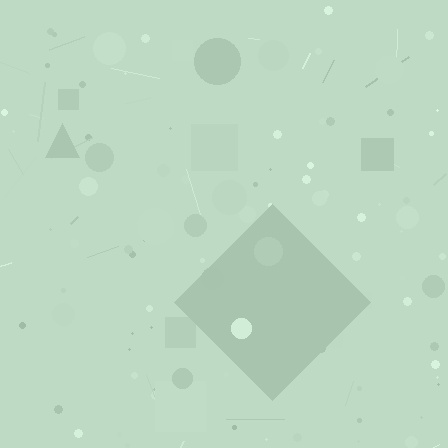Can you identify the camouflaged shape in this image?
The camouflaged shape is a diamond.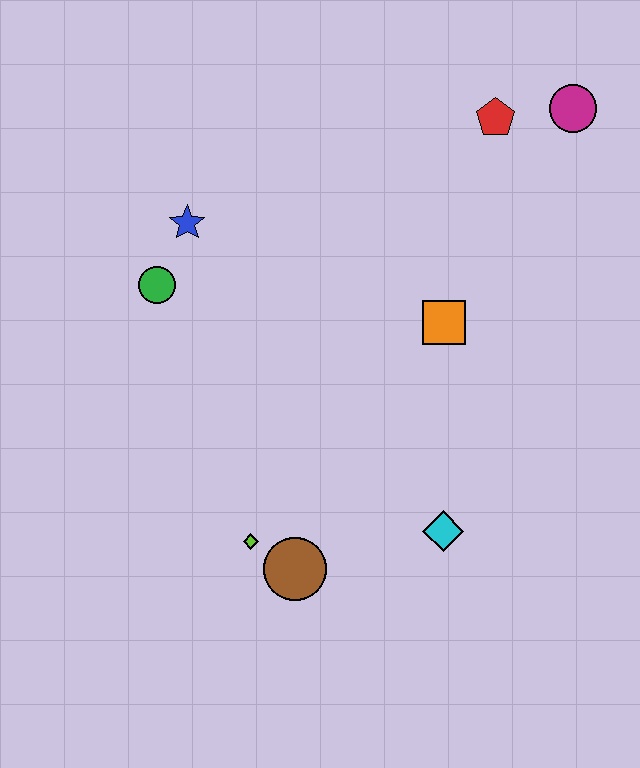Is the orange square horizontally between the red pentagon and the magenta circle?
No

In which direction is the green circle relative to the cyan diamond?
The green circle is to the left of the cyan diamond.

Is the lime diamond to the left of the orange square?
Yes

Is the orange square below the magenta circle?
Yes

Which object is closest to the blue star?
The green circle is closest to the blue star.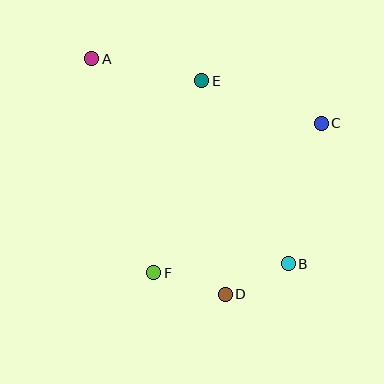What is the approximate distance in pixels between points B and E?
The distance between B and E is approximately 203 pixels.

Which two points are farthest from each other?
Points A and B are farthest from each other.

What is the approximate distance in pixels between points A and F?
The distance between A and F is approximately 223 pixels.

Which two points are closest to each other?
Points B and D are closest to each other.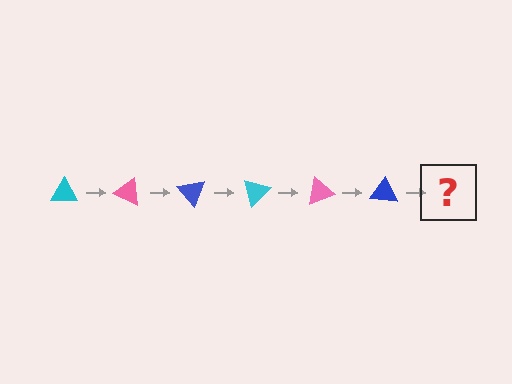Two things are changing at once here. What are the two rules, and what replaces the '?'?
The two rules are that it rotates 25 degrees each step and the color cycles through cyan, pink, and blue. The '?' should be a cyan triangle, rotated 150 degrees from the start.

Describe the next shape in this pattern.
It should be a cyan triangle, rotated 150 degrees from the start.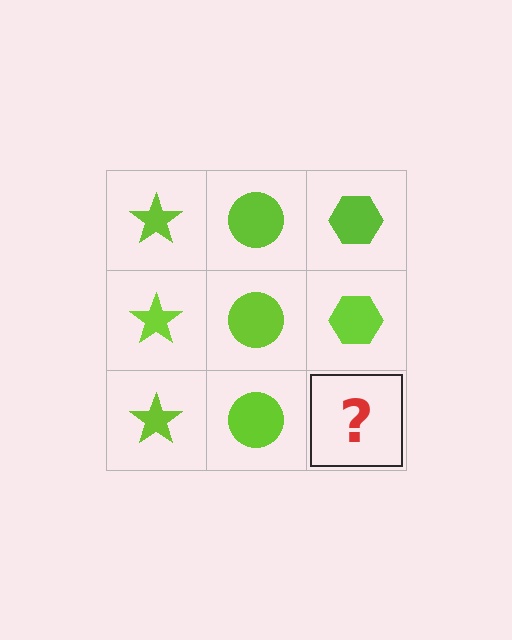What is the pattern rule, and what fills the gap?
The rule is that each column has a consistent shape. The gap should be filled with a lime hexagon.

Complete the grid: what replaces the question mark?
The question mark should be replaced with a lime hexagon.